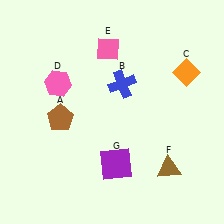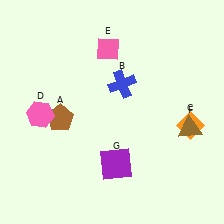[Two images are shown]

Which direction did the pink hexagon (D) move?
The pink hexagon (D) moved down.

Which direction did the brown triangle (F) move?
The brown triangle (F) moved up.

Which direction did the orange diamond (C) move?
The orange diamond (C) moved down.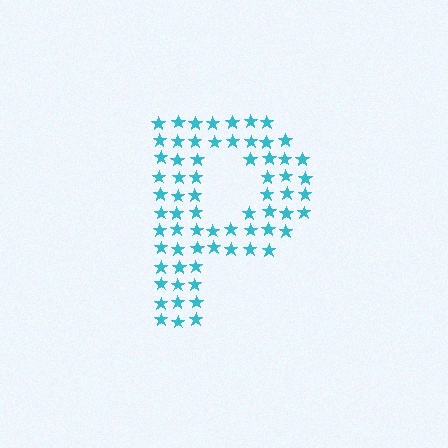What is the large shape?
The large shape is the letter P.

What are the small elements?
The small elements are stars.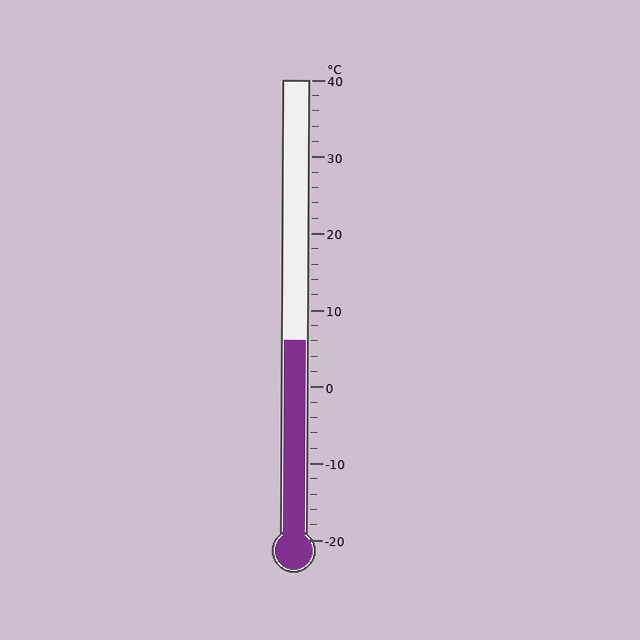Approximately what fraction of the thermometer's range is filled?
The thermometer is filled to approximately 45% of its range.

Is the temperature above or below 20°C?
The temperature is below 20°C.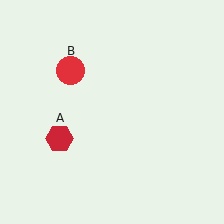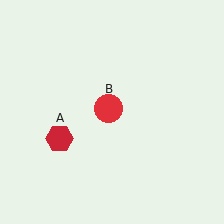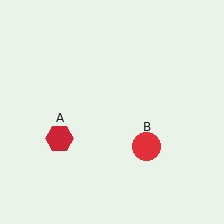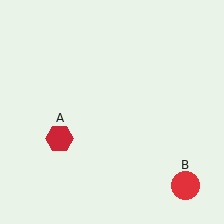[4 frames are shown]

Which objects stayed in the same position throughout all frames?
Red hexagon (object A) remained stationary.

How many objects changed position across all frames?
1 object changed position: red circle (object B).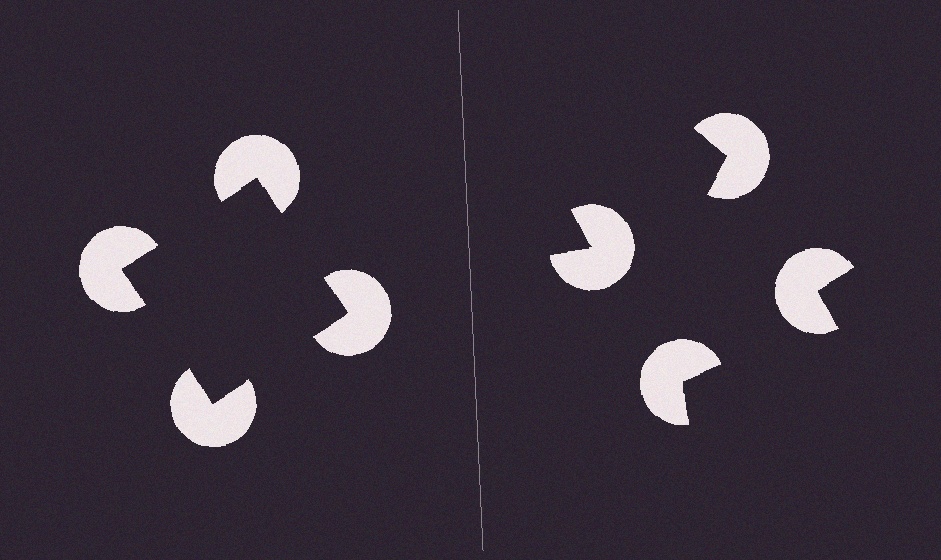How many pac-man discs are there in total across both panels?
8 — 4 on each side.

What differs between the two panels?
The pac-man discs are positioned identically on both sides; only the wedge orientations differ. On the left they align to a square; on the right they are misaligned.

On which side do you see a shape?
An illusory square appears on the left side. On the right side the wedge cuts are rotated, so no coherent shape forms.